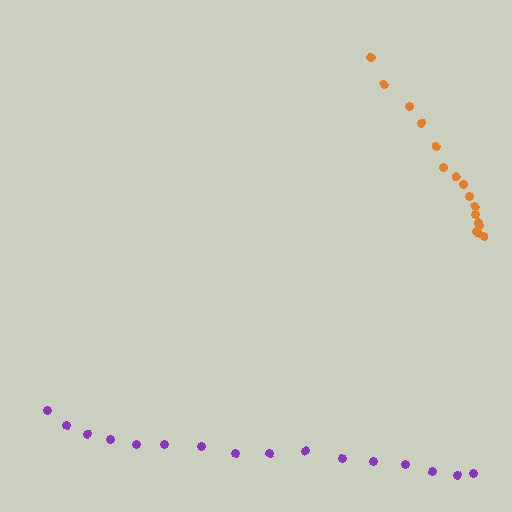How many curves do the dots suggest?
There are 2 distinct paths.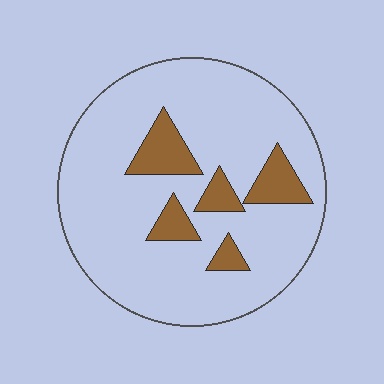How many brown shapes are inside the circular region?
5.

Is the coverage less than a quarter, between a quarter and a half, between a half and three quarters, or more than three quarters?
Less than a quarter.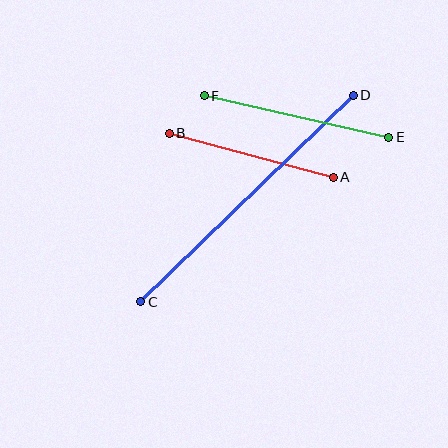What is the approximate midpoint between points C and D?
The midpoint is at approximately (247, 198) pixels.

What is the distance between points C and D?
The distance is approximately 296 pixels.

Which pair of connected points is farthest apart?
Points C and D are farthest apart.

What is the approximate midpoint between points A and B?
The midpoint is at approximately (251, 155) pixels.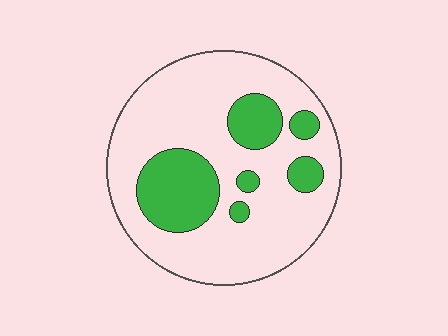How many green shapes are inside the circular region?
6.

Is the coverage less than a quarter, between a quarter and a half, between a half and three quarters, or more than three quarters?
Less than a quarter.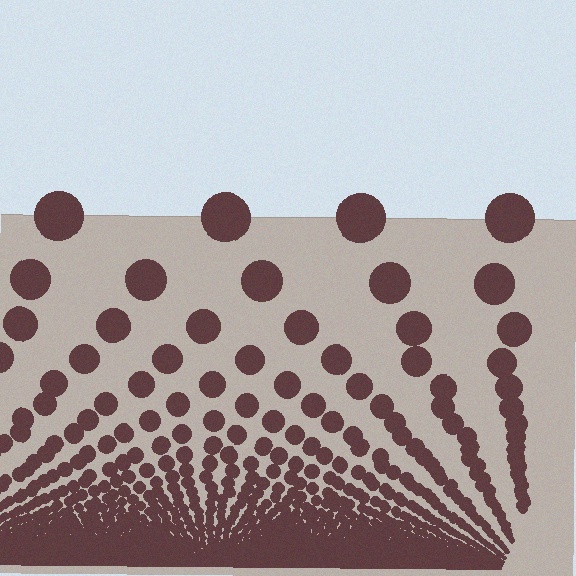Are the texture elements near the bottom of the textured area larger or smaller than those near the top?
Smaller. The gradient is inverted — elements near the bottom are smaller and denser.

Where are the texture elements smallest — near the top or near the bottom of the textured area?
Near the bottom.